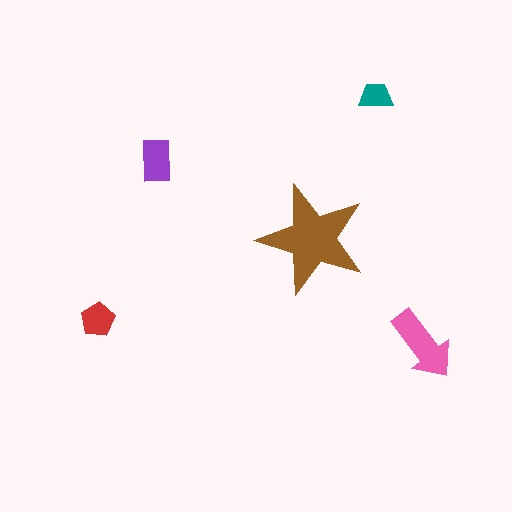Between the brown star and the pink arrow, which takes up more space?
The brown star.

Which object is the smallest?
The teal trapezoid.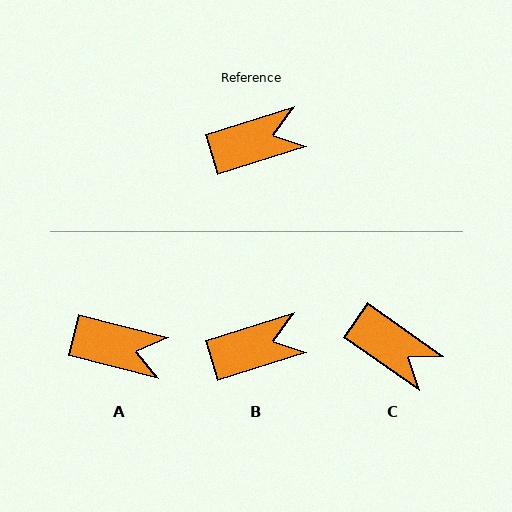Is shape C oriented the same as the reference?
No, it is off by about 52 degrees.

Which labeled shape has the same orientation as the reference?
B.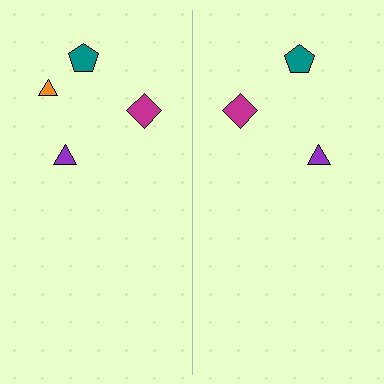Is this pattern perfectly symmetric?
No, the pattern is not perfectly symmetric. A orange triangle is missing from the right side.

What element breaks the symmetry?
A orange triangle is missing from the right side.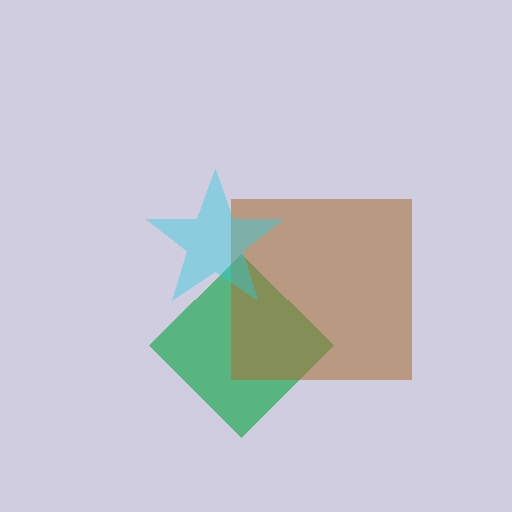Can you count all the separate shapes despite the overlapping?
Yes, there are 3 separate shapes.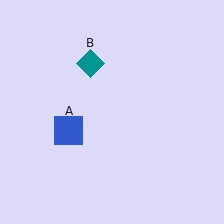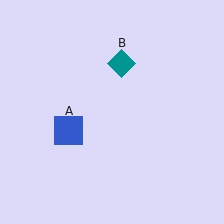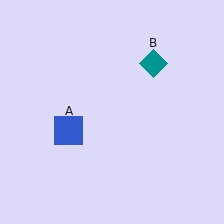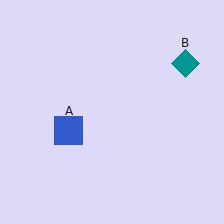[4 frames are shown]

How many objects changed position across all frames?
1 object changed position: teal diamond (object B).